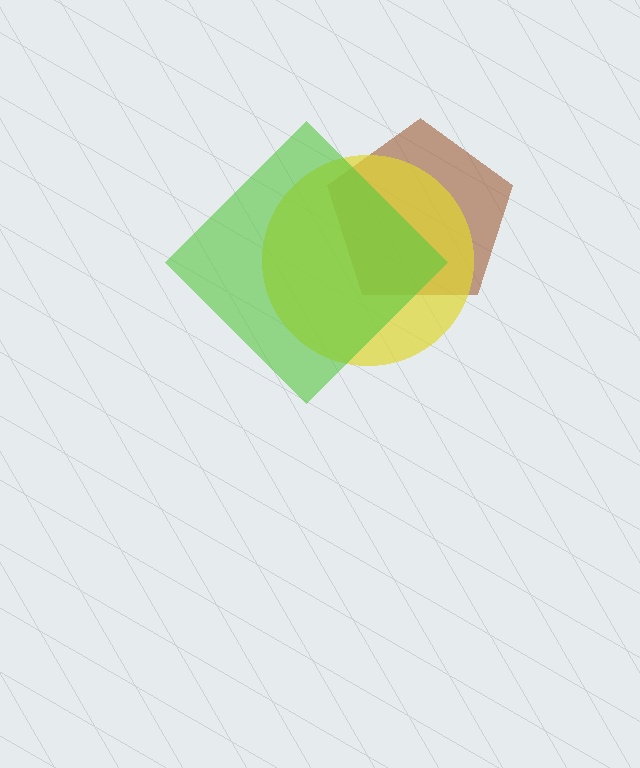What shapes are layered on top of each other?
The layered shapes are: a brown pentagon, a yellow circle, a lime diamond.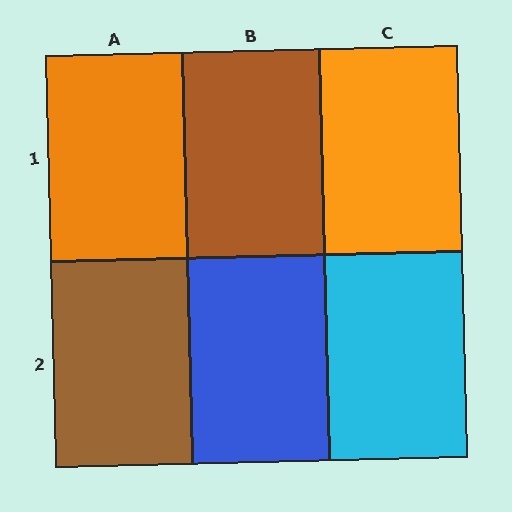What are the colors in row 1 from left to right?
Orange, brown, orange.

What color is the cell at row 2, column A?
Brown.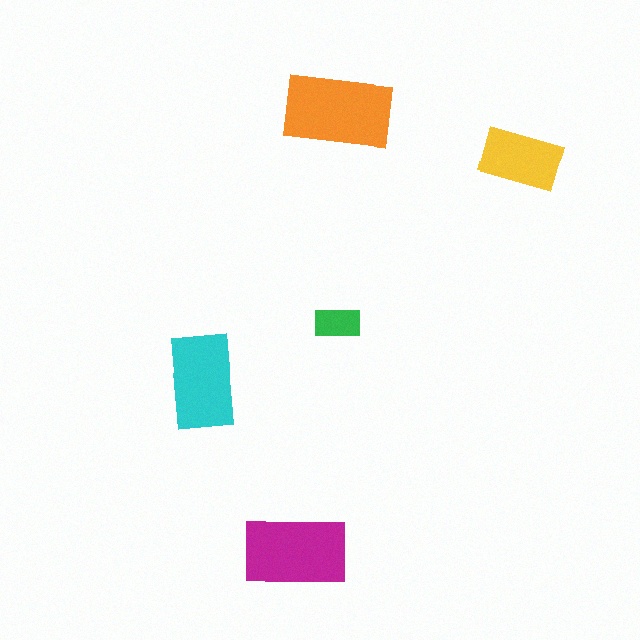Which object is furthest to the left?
The cyan rectangle is leftmost.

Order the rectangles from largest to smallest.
the orange one, the magenta one, the cyan one, the yellow one, the green one.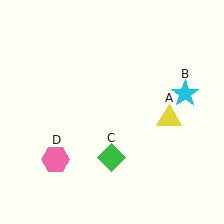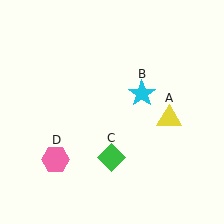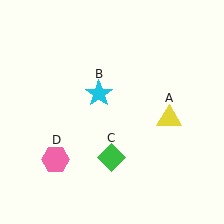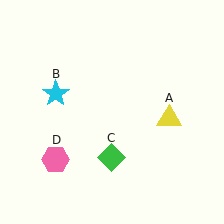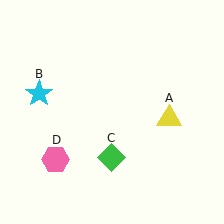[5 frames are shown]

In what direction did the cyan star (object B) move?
The cyan star (object B) moved left.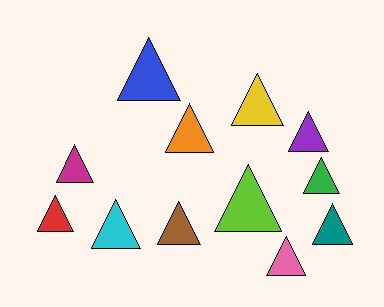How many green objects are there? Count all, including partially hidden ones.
There is 1 green object.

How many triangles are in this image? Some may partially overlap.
There are 12 triangles.